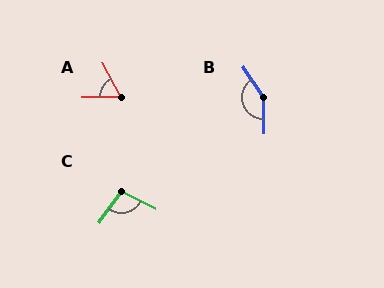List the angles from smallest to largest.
A (62°), C (98°), B (147°).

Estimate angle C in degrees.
Approximately 98 degrees.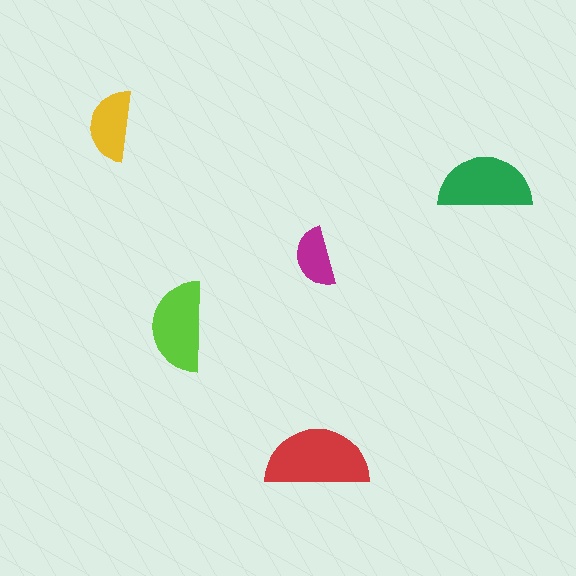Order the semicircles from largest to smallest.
the red one, the green one, the lime one, the yellow one, the magenta one.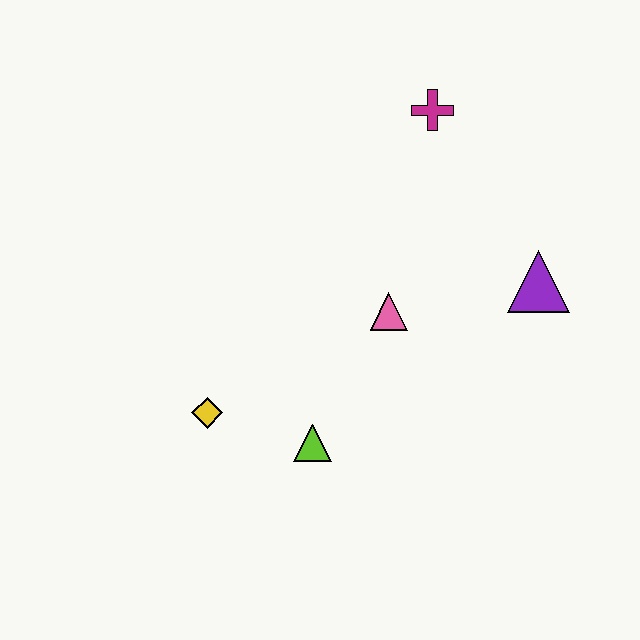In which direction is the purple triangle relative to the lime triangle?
The purple triangle is to the right of the lime triangle.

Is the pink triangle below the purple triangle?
Yes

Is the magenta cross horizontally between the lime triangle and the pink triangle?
No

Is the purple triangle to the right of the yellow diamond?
Yes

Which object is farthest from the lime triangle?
The magenta cross is farthest from the lime triangle.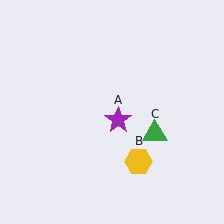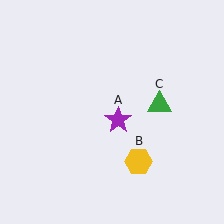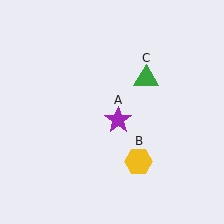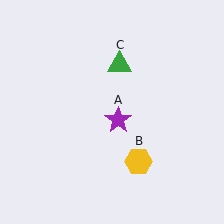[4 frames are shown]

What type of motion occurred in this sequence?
The green triangle (object C) rotated counterclockwise around the center of the scene.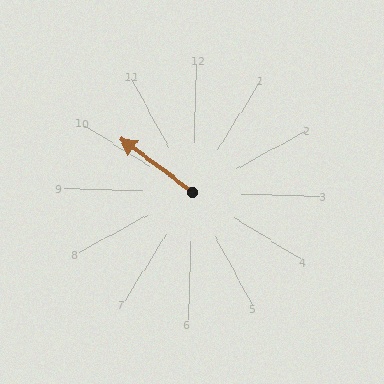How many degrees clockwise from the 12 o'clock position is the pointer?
Approximately 305 degrees.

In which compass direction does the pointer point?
Northwest.